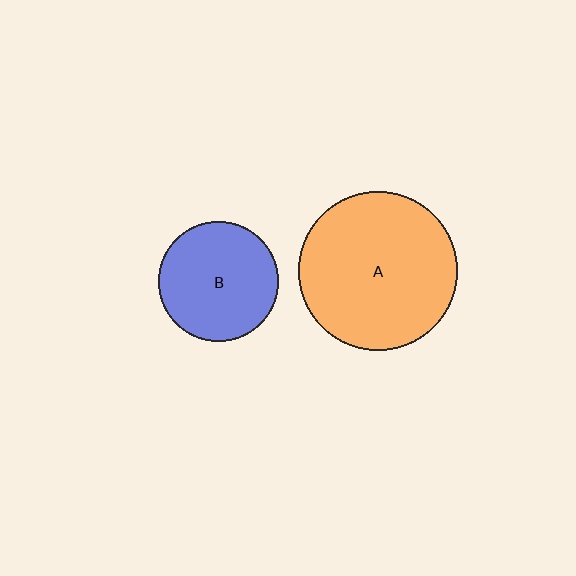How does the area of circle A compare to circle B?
Approximately 1.7 times.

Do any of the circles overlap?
No, none of the circles overlap.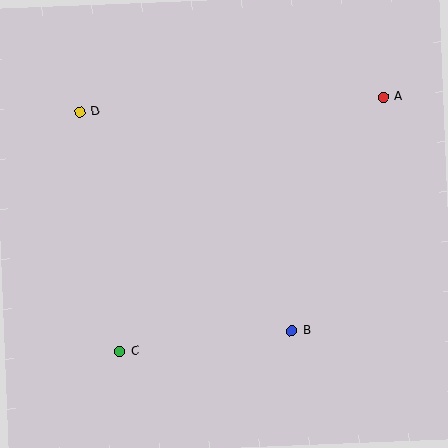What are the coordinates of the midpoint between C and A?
The midpoint between C and A is at (251, 224).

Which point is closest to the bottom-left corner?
Point C is closest to the bottom-left corner.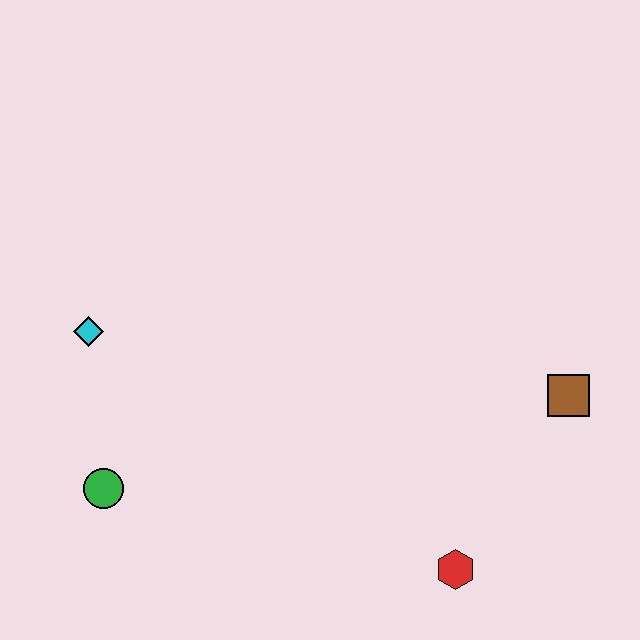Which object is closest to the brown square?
The red hexagon is closest to the brown square.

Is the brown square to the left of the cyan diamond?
No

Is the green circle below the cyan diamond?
Yes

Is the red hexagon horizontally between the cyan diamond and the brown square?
Yes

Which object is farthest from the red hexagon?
The cyan diamond is farthest from the red hexagon.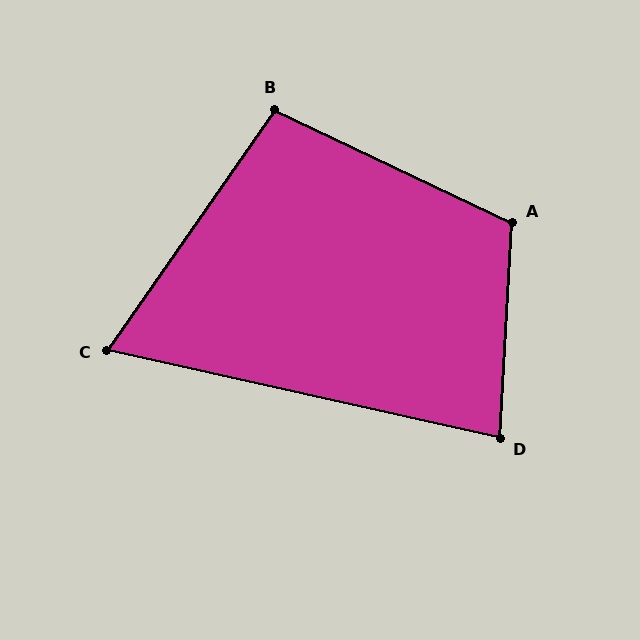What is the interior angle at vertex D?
Approximately 81 degrees (acute).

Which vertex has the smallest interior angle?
C, at approximately 68 degrees.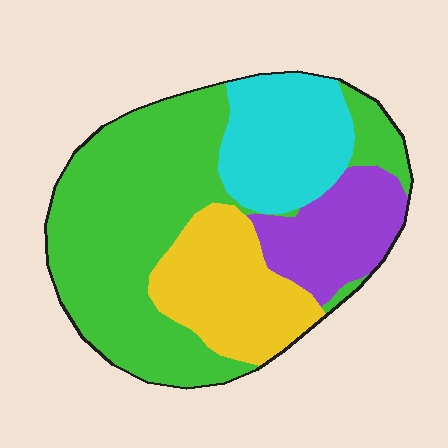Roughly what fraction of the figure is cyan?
Cyan takes up between a sixth and a third of the figure.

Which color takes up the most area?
Green, at roughly 45%.